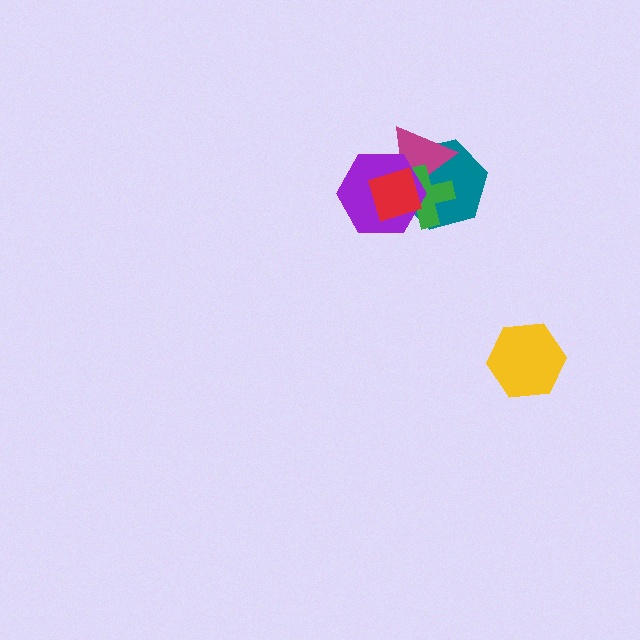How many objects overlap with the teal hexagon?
4 objects overlap with the teal hexagon.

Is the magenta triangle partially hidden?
Yes, it is partially covered by another shape.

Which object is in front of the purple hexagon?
The red diamond is in front of the purple hexagon.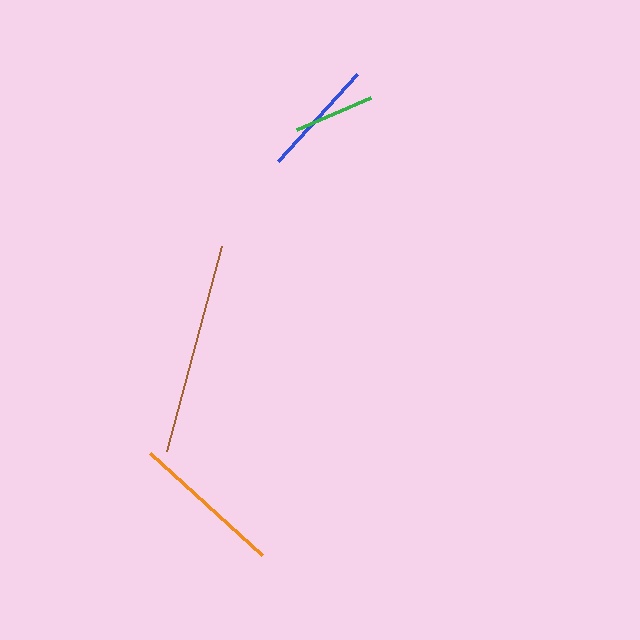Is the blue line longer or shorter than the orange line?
The orange line is longer than the blue line.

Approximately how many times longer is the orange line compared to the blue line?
The orange line is approximately 1.3 times the length of the blue line.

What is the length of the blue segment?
The blue segment is approximately 118 pixels long.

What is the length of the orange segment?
The orange segment is approximately 151 pixels long.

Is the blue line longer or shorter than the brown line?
The brown line is longer than the blue line.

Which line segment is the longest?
The brown line is the longest at approximately 212 pixels.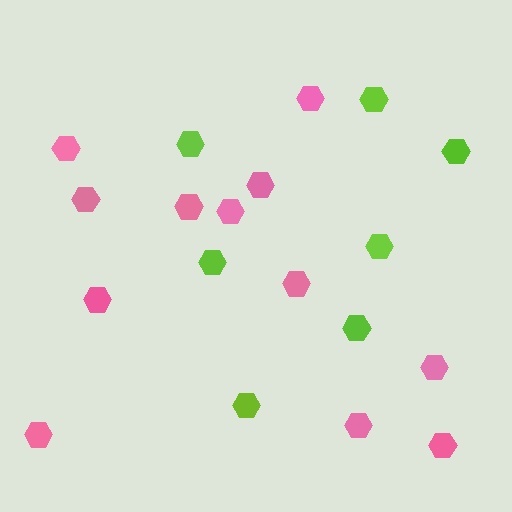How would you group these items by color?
There are 2 groups: one group of lime hexagons (7) and one group of pink hexagons (12).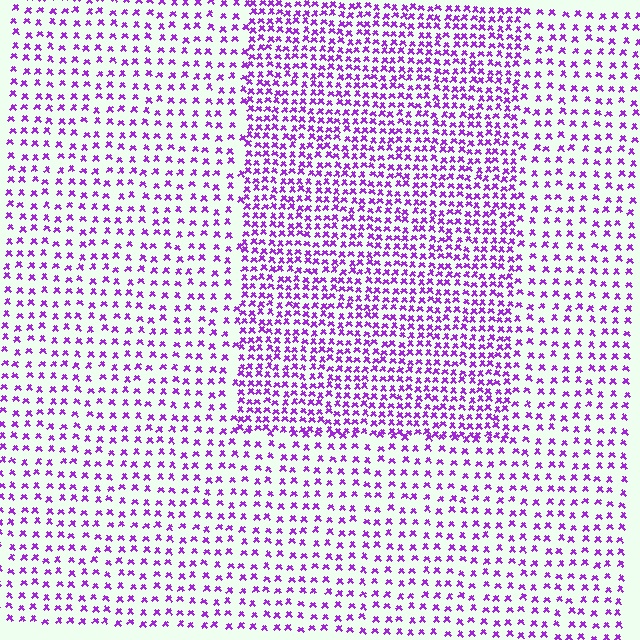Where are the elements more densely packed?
The elements are more densely packed inside the rectangle boundary.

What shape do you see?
I see a rectangle.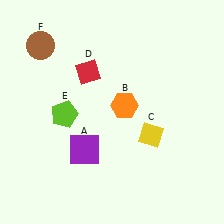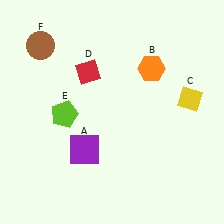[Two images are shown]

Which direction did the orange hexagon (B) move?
The orange hexagon (B) moved up.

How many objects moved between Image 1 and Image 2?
2 objects moved between the two images.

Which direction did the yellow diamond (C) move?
The yellow diamond (C) moved right.